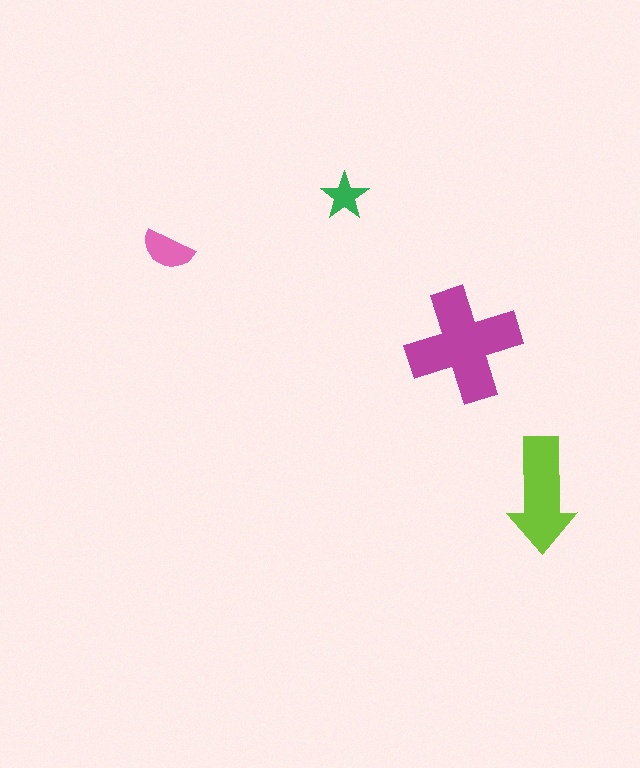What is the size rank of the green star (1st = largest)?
4th.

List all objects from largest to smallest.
The magenta cross, the lime arrow, the pink semicircle, the green star.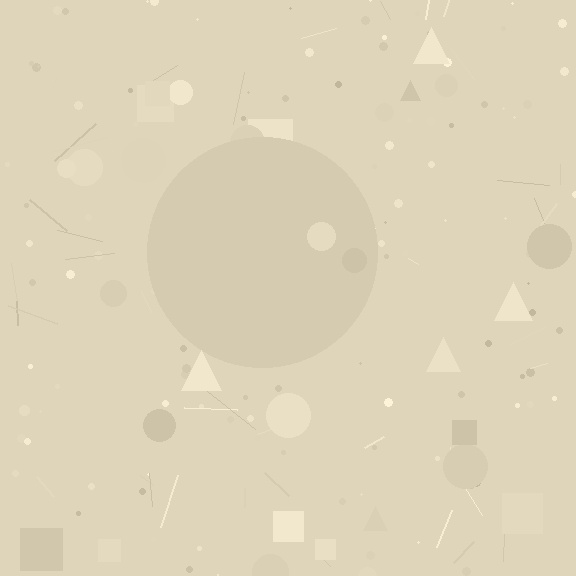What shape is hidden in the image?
A circle is hidden in the image.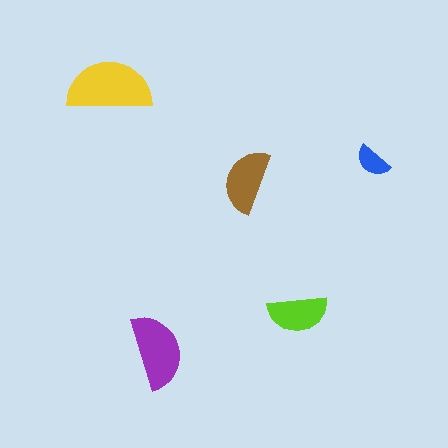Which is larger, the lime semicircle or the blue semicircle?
The lime one.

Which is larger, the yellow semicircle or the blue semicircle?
The yellow one.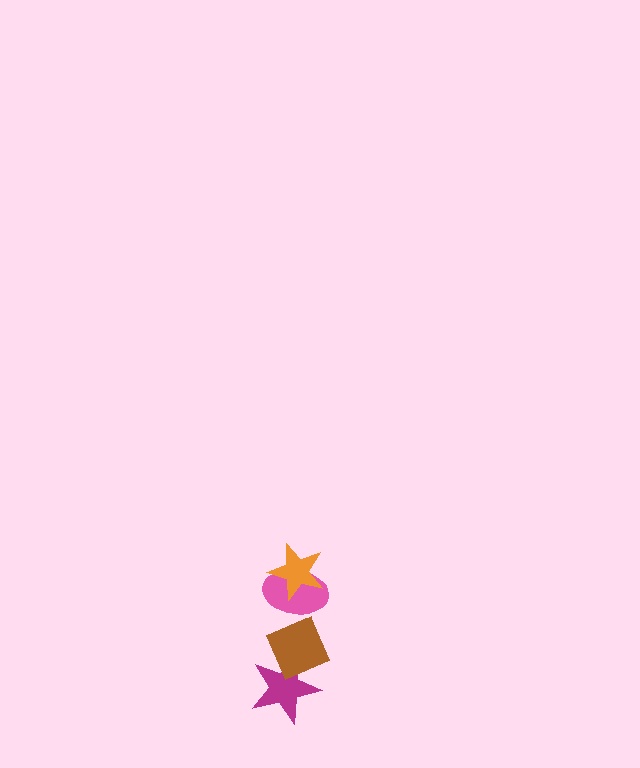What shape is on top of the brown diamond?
The pink ellipse is on top of the brown diamond.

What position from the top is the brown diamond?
The brown diamond is 3rd from the top.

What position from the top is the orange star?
The orange star is 1st from the top.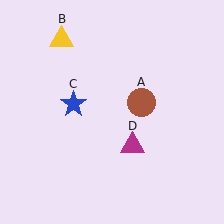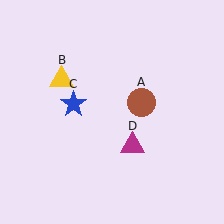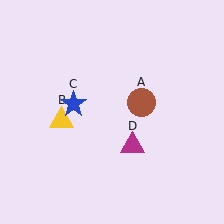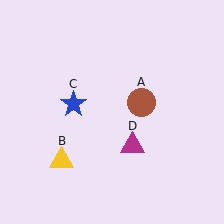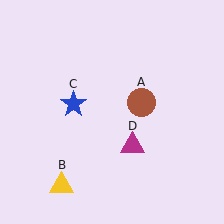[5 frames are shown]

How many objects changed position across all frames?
1 object changed position: yellow triangle (object B).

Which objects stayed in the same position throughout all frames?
Brown circle (object A) and blue star (object C) and magenta triangle (object D) remained stationary.